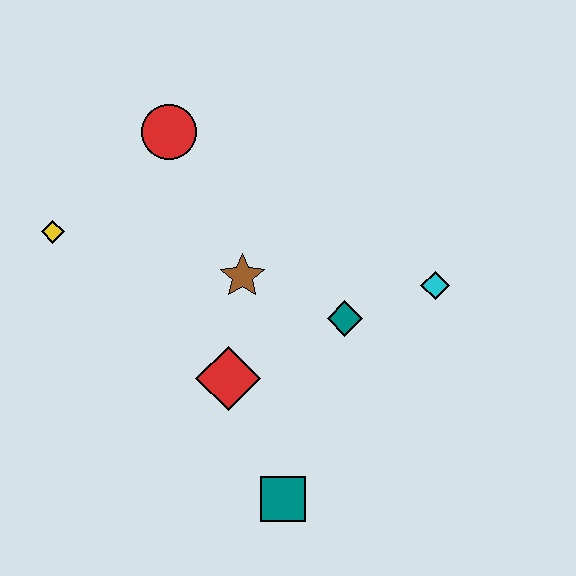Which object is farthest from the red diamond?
The red circle is farthest from the red diamond.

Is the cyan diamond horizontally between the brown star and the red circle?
No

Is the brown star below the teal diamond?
No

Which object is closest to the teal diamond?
The cyan diamond is closest to the teal diamond.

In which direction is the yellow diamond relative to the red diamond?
The yellow diamond is to the left of the red diamond.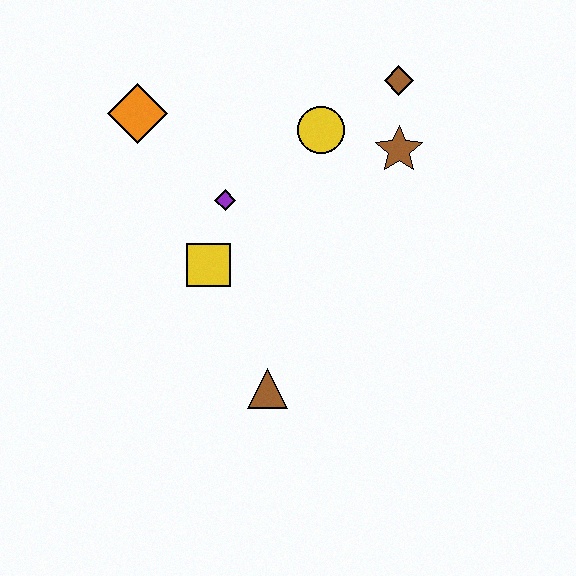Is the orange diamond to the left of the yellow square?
Yes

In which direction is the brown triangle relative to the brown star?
The brown triangle is below the brown star.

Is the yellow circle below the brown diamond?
Yes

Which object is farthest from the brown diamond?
The brown triangle is farthest from the brown diamond.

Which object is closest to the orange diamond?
The purple diamond is closest to the orange diamond.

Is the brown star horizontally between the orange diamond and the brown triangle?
No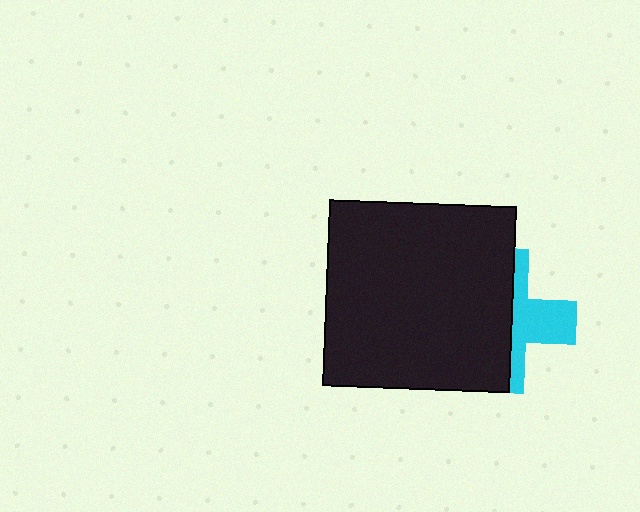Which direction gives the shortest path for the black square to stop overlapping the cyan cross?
Moving left gives the shortest separation.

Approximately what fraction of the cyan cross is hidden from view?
Roughly 61% of the cyan cross is hidden behind the black square.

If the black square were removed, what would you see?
You would see the complete cyan cross.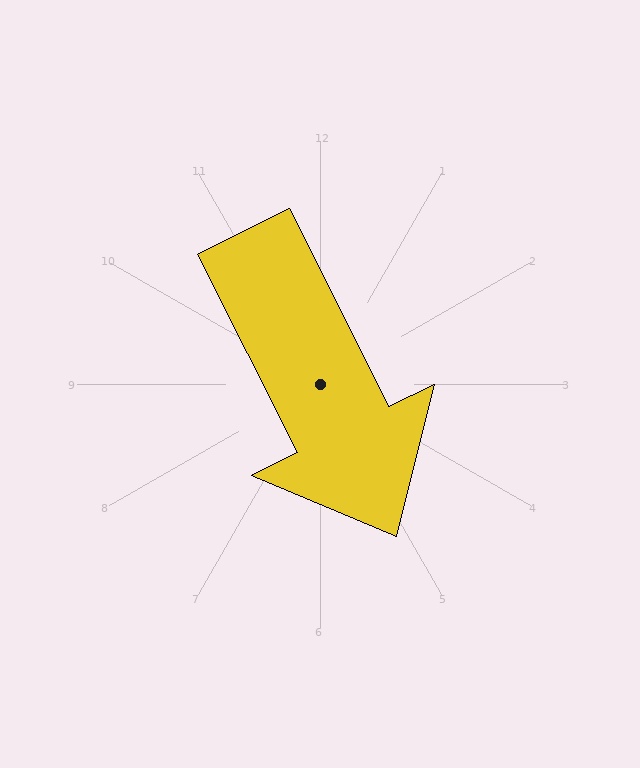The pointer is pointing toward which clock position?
Roughly 5 o'clock.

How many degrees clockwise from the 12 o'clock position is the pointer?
Approximately 153 degrees.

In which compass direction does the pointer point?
Southeast.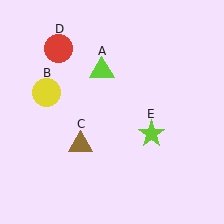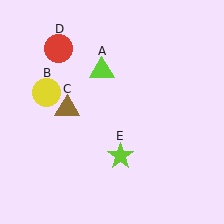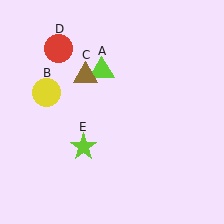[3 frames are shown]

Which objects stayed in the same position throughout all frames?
Lime triangle (object A) and yellow circle (object B) and red circle (object D) remained stationary.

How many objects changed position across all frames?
2 objects changed position: brown triangle (object C), lime star (object E).